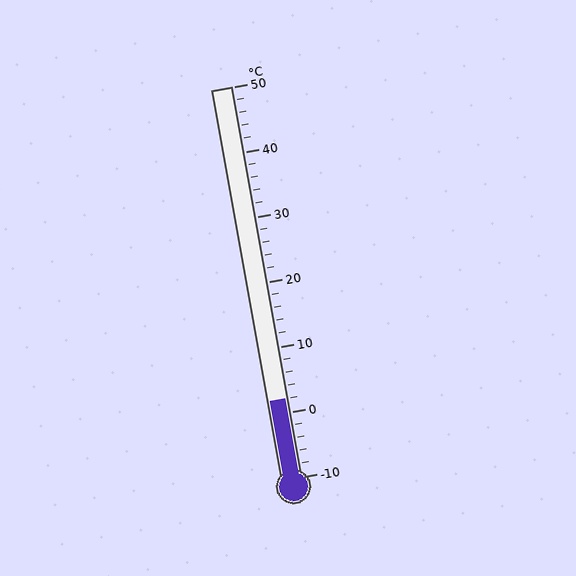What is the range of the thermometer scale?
The thermometer scale ranges from -10°C to 50°C.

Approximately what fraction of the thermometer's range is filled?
The thermometer is filled to approximately 20% of its range.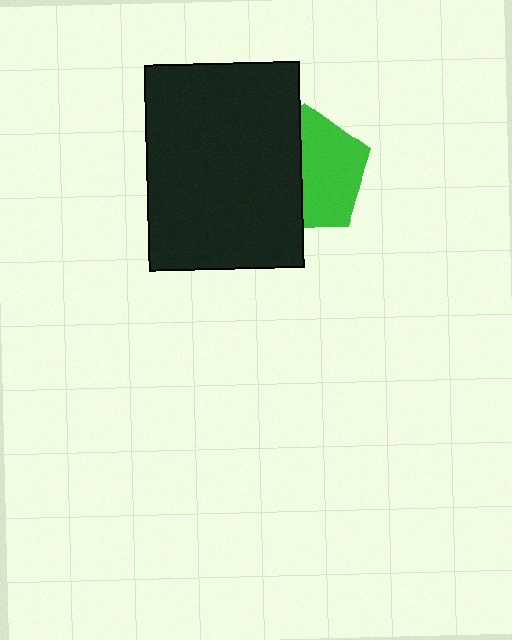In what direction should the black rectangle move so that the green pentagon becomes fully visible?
The black rectangle should move left. That is the shortest direction to clear the overlap and leave the green pentagon fully visible.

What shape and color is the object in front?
The object in front is a black rectangle.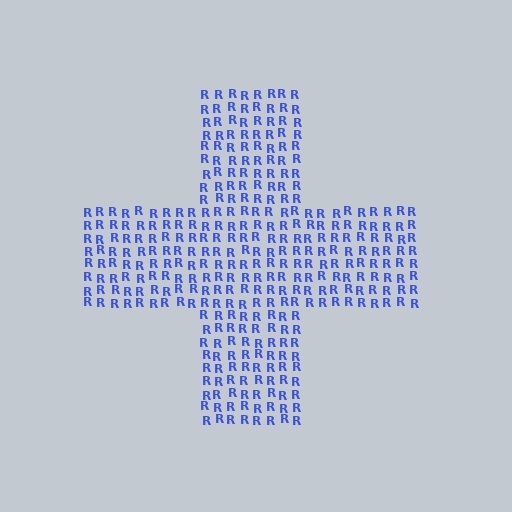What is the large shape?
The large shape is a cross.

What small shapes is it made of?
It is made of small letter R's.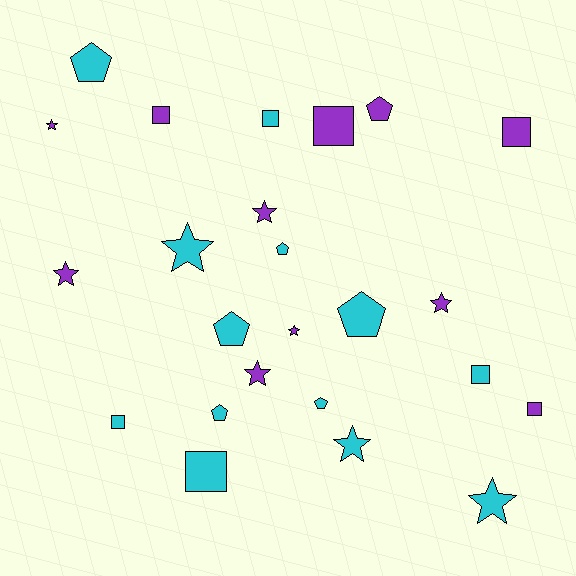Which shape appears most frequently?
Star, with 9 objects.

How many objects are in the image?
There are 24 objects.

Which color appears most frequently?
Cyan, with 13 objects.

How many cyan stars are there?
There are 3 cyan stars.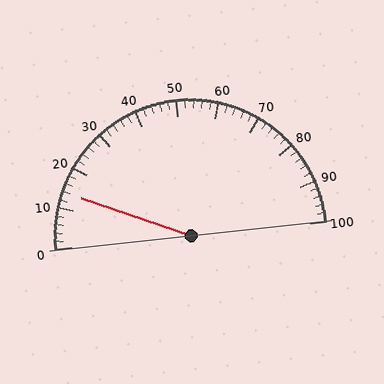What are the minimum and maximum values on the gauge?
The gauge ranges from 0 to 100.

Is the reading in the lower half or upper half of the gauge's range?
The reading is in the lower half of the range (0 to 100).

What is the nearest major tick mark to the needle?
The nearest major tick mark is 10.